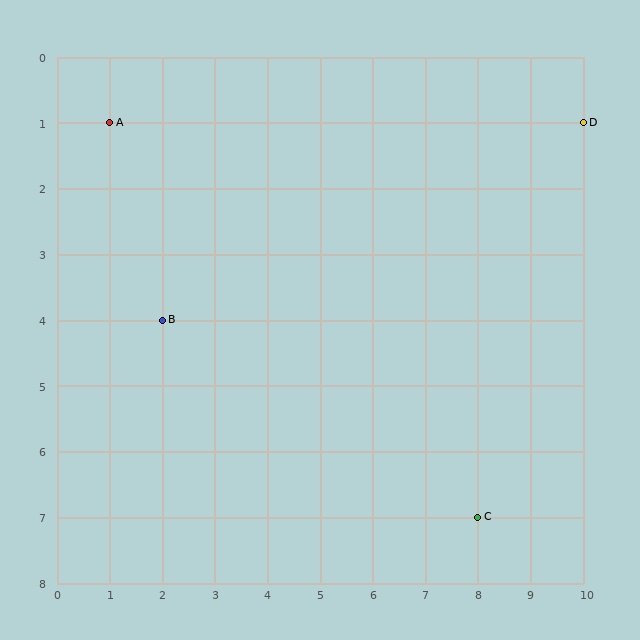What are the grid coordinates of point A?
Point A is at grid coordinates (1, 1).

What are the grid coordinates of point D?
Point D is at grid coordinates (10, 1).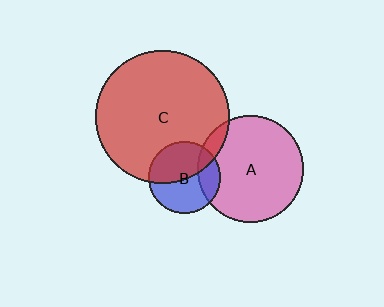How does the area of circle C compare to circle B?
Approximately 3.4 times.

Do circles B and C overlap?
Yes.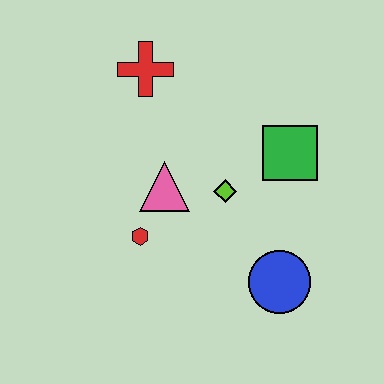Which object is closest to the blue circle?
The lime diamond is closest to the blue circle.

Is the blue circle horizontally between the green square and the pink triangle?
Yes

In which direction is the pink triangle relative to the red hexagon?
The pink triangle is above the red hexagon.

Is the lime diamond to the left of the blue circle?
Yes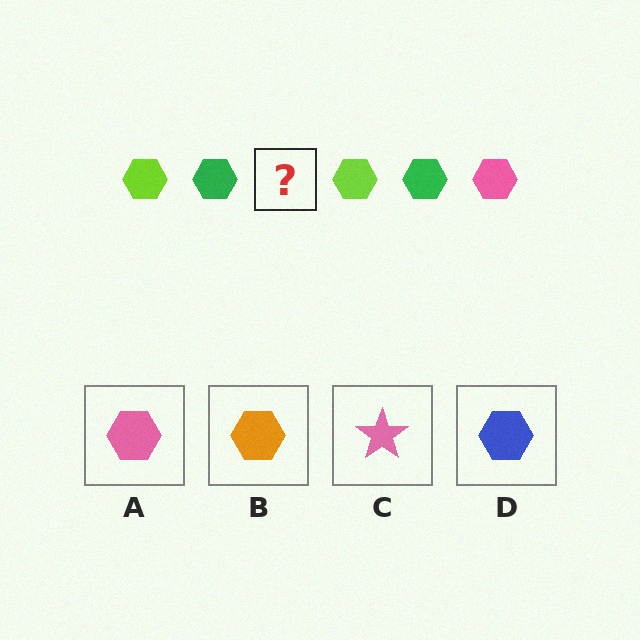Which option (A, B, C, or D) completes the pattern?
A.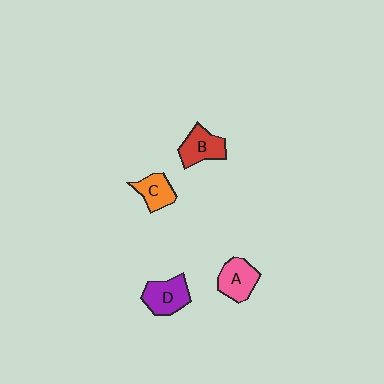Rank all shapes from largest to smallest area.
From largest to smallest: D (purple), A (pink), B (red), C (orange).